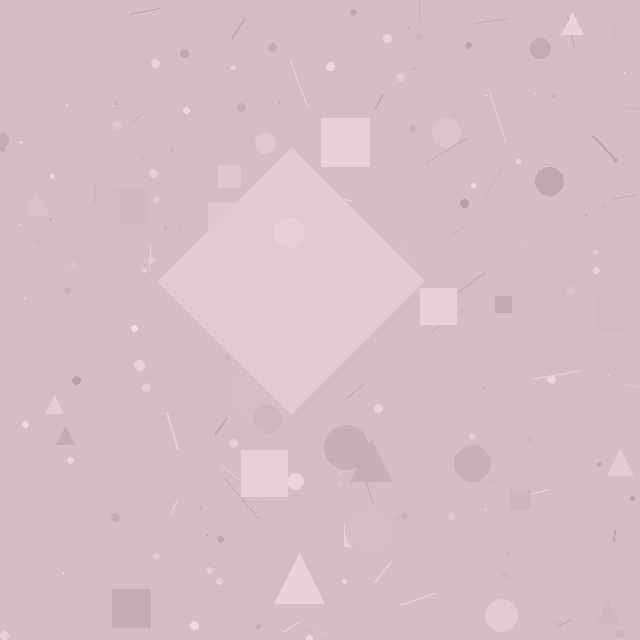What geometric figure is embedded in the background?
A diamond is embedded in the background.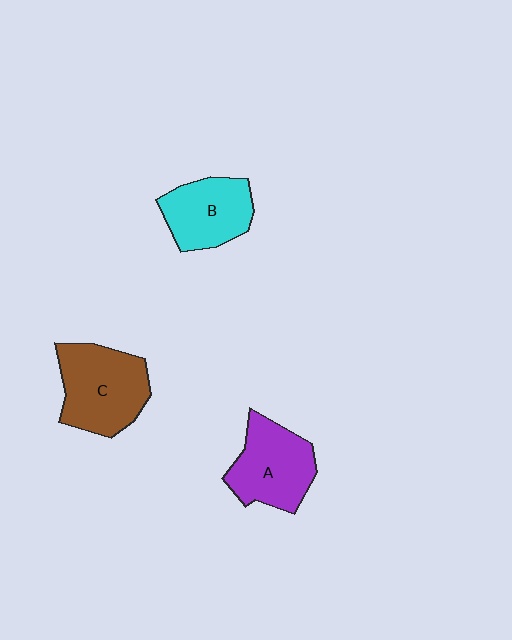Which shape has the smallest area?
Shape B (cyan).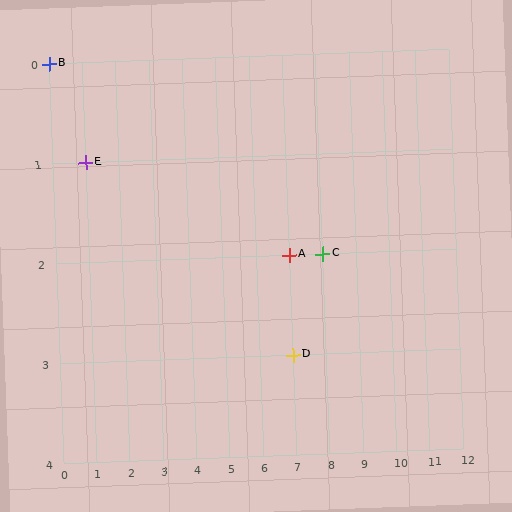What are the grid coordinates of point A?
Point A is at grid coordinates (7, 2).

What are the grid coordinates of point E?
Point E is at grid coordinates (1, 1).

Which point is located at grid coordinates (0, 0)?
Point B is at (0, 0).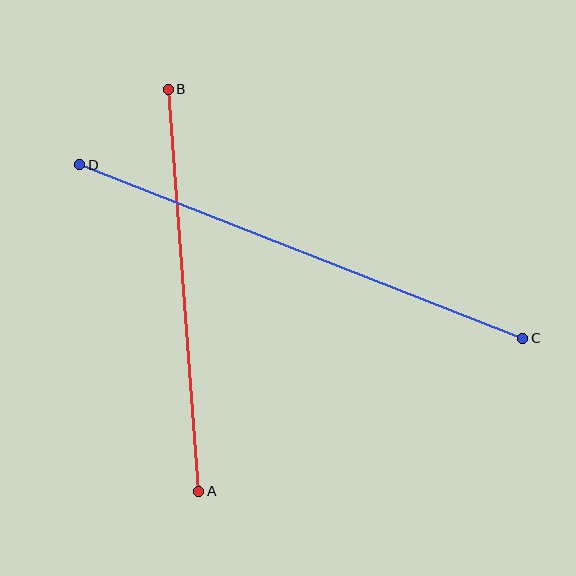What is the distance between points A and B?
The distance is approximately 403 pixels.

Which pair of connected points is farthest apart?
Points C and D are farthest apart.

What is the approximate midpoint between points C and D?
The midpoint is at approximately (301, 251) pixels.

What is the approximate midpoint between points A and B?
The midpoint is at approximately (184, 290) pixels.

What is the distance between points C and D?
The distance is approximately 476 pixels.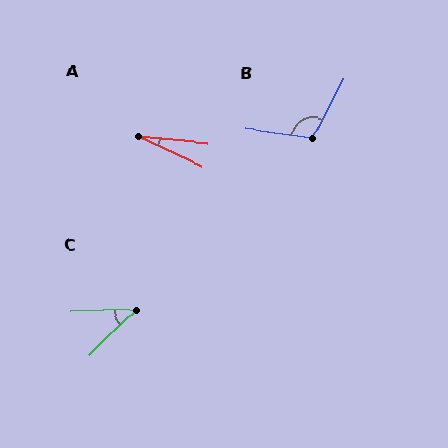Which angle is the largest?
B, at approximately 110 degrees.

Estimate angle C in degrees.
Approximately 43 degrees.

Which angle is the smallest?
A, at approximately 20 degrees.